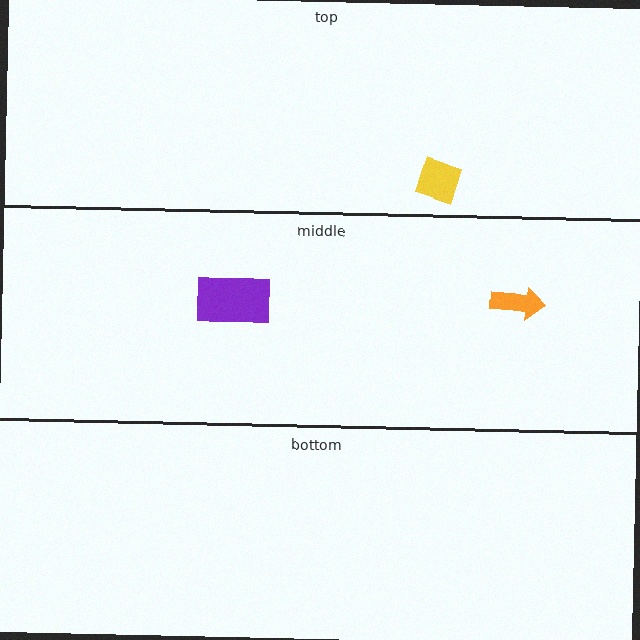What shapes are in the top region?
The yellow diamond.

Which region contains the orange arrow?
The middle region.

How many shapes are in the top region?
1.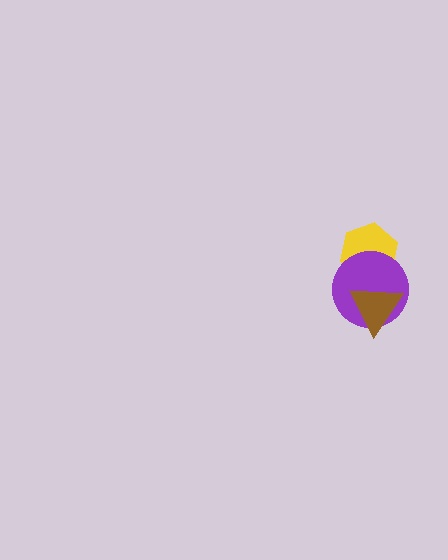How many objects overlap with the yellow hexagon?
1 object overlaps with the yellow hexagon.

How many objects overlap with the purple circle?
2 objects overlap with the purple circle.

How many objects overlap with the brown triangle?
1 object overlaps with the brown triangle.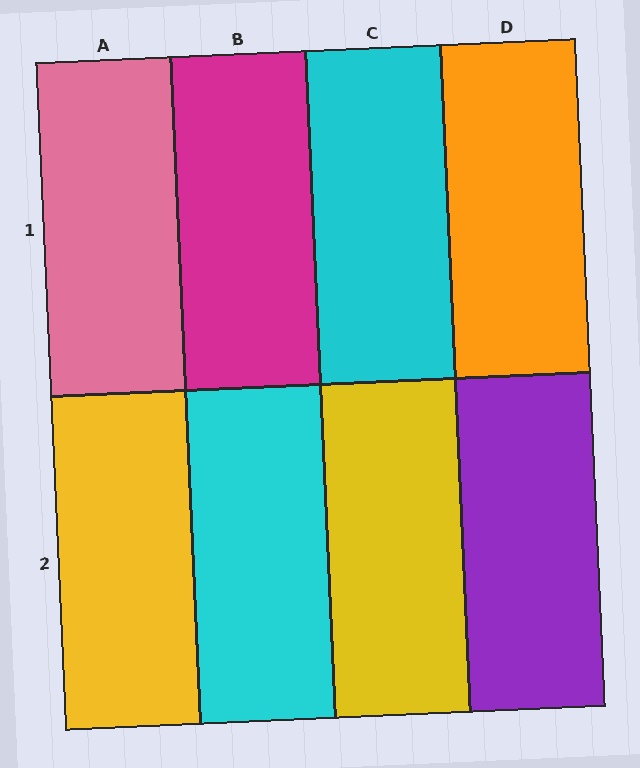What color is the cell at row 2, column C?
Yellow.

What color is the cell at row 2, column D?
Purple.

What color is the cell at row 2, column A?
Yellow.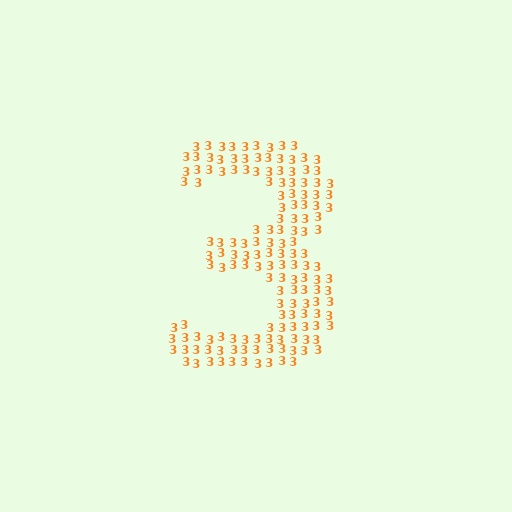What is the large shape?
The large shape is the digit 3.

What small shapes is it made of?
It is made of small digit 3's.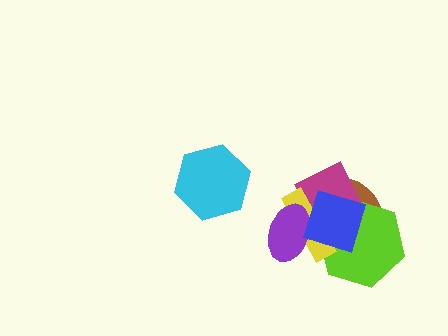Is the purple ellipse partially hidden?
Yes, it is partially covered by another shape.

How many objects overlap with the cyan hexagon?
0 objects overlap with the cyan hexagon.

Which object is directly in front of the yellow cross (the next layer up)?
The purple ellipse is directly in front of the yellow cross.